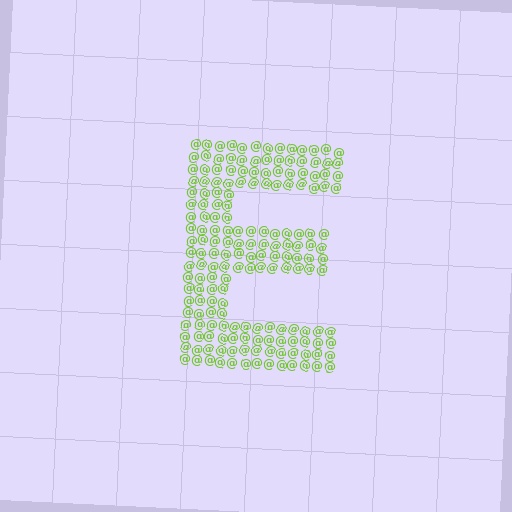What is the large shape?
The large shape is the letter E.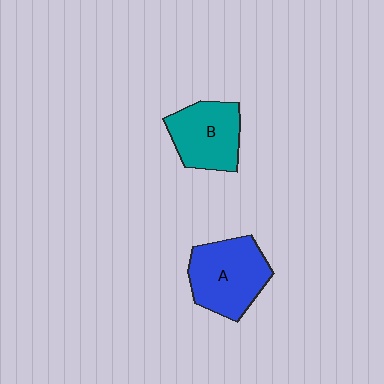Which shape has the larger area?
Shape A (blue).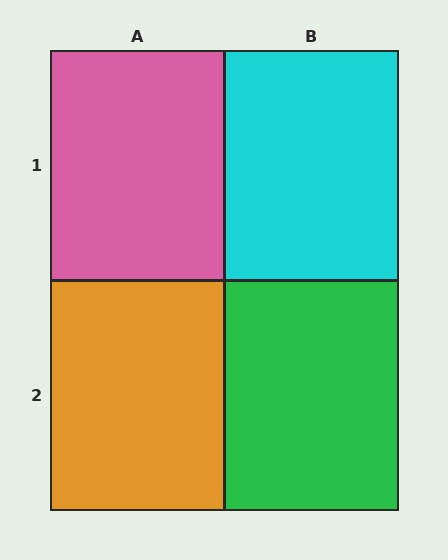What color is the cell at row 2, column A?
Orange.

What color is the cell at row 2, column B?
Green.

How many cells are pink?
1 cell is pink.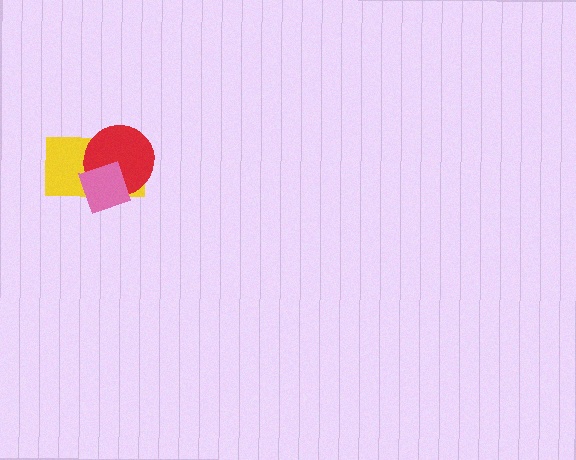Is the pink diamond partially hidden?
No, no other shape covers it.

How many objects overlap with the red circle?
2 objects overlap with the red circle.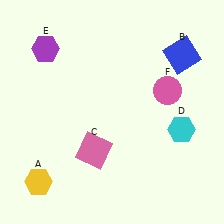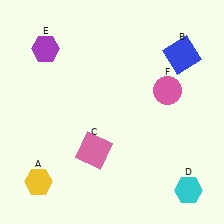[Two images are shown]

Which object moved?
The cyan hexagon (D) moved down.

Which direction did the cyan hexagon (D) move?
The cyan hexagon (D) moved down.